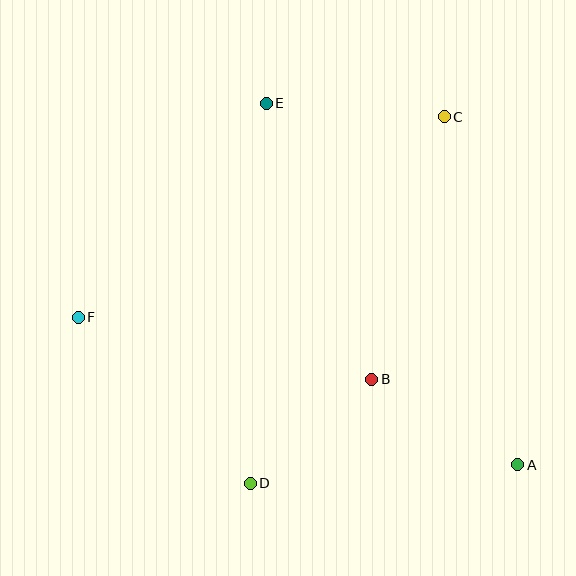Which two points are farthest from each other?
Points A and F are farthest from each other.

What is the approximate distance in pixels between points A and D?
The distance between A and D is approximately 268 pixels.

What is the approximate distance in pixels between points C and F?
The distance between C and F is approximately 417 pixels.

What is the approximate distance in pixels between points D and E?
The distance between D and E is approximately 380 pixels.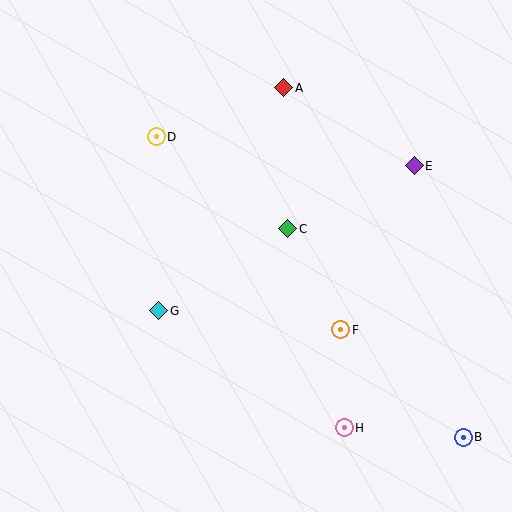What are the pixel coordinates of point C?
Point C is at (288, 229).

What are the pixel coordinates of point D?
Point D is at (156, 137).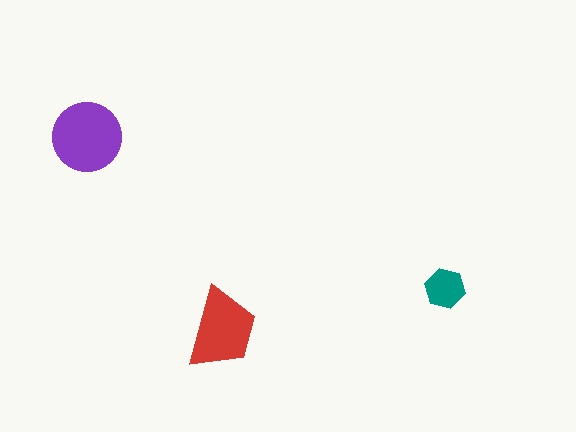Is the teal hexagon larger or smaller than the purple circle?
Smaller.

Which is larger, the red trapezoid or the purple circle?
The purple circle.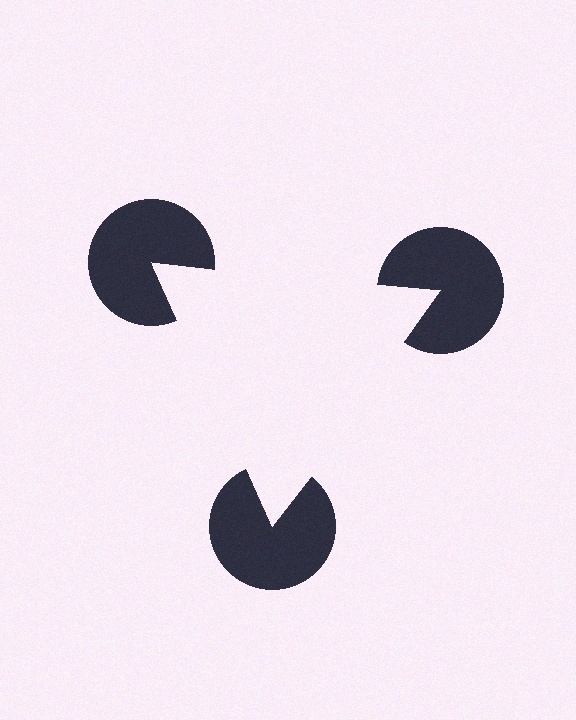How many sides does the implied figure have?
3 sides.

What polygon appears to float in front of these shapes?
An illusory triangle — its edges are inferred from the aligned wedge cuts in the pac-man discs, not physically drawn.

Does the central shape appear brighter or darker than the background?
It typically appears slightly brighter than the background, even though no actual brightness change is drawn.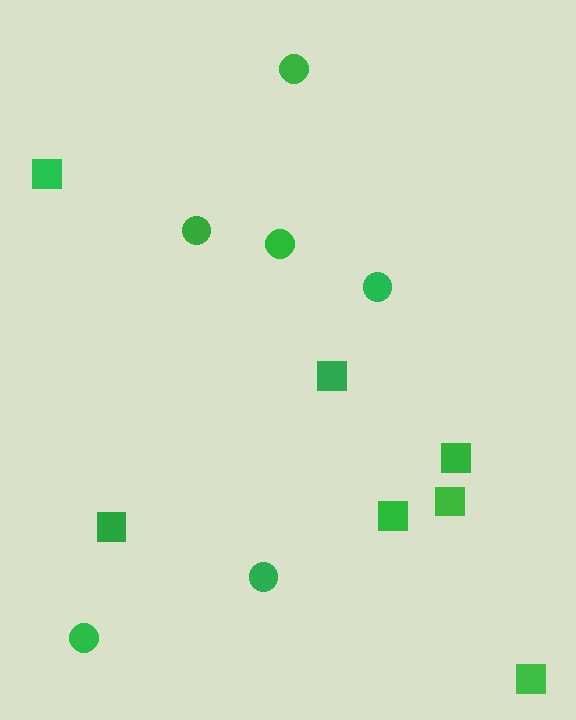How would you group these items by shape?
There are 2 groups: one group of squares (7) and one group of circles (6).